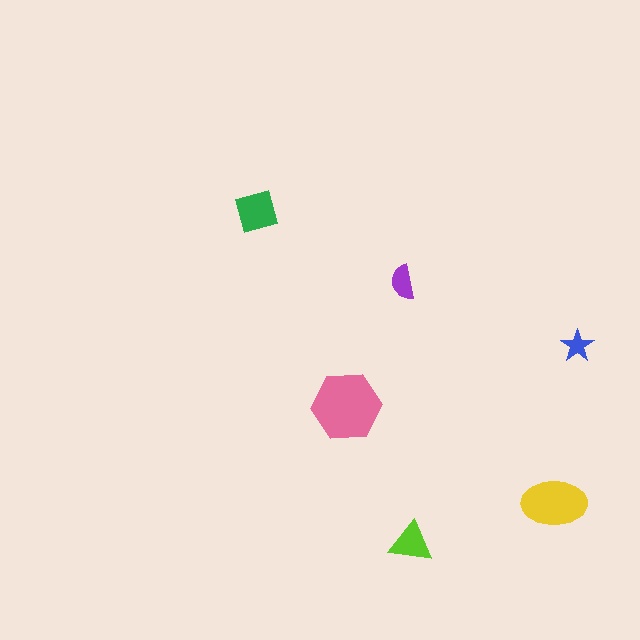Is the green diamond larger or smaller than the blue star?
Larger.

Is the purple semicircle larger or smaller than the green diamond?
Smaller.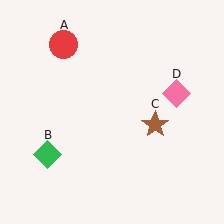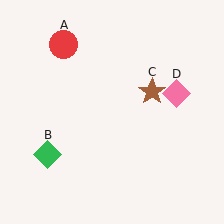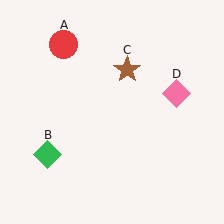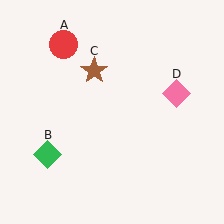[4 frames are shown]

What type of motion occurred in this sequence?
The brown star (object C) rotated counterclockwise around the center of the scene.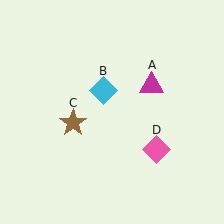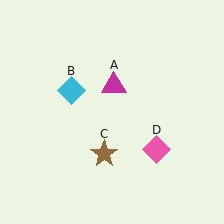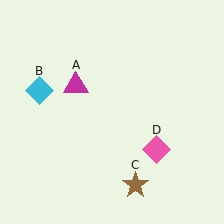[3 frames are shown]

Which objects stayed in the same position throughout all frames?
Pink diamond (object D) remained stationary.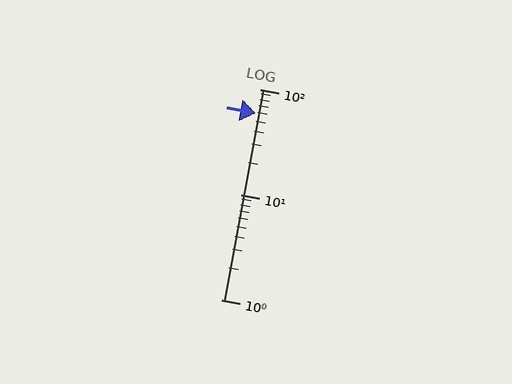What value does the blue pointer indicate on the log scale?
The pointer indicates approximately 59.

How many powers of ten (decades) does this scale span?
The scale spans 2 decades, from 1 to 100.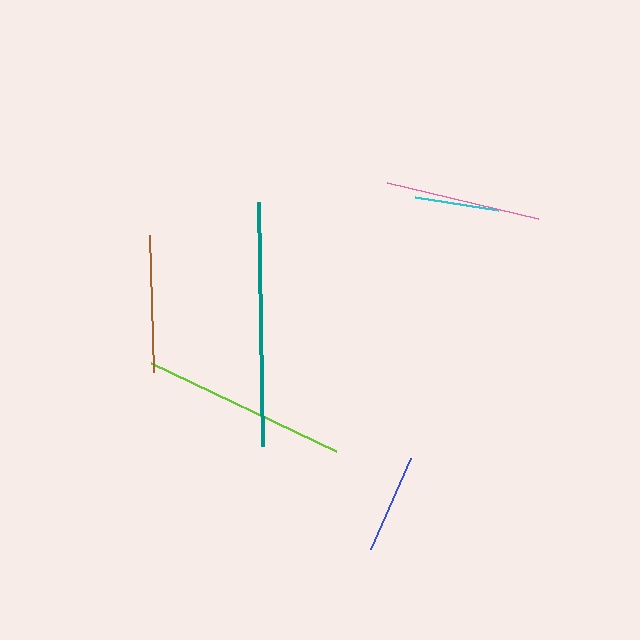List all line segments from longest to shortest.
From longest to shortest: teal, lime, pink, brown, blue, cyan.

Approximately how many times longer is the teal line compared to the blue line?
The teal line is approximately 2.5 times the length of the blue line.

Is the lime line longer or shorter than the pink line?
The lime line is longer than the pink line.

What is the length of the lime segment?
The lime segment is approximately 205 pixels long.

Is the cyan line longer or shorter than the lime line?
The lime line is longer than the cyan line.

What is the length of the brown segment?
The brown segment is approximately 137 pixels long.